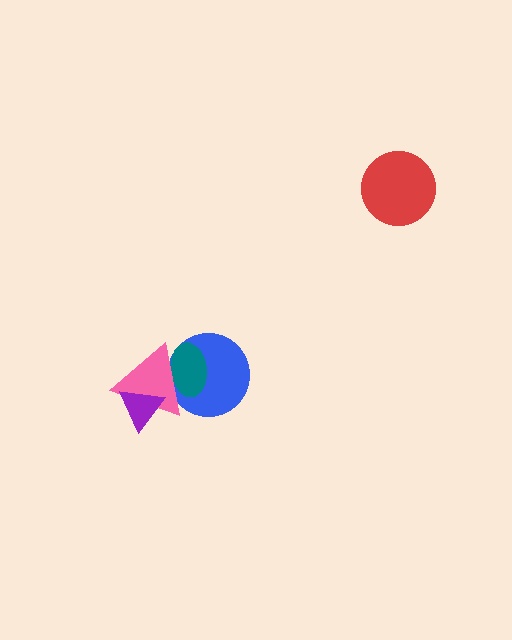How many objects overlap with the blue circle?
2 objects overlap with the blue circle.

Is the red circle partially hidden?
No, no other shape covers it.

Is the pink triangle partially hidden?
Yes, it is partially covered by another shape.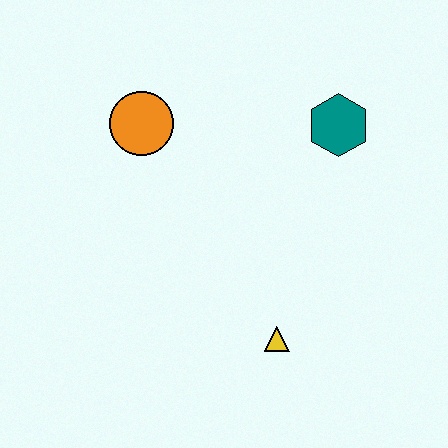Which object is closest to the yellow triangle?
The teal hexagon is closest to the yellow triangle.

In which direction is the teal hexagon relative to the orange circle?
The teal hexagon is to the right of the orange circle.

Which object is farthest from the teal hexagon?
The yellow triangle is farthest from the teal hexagon.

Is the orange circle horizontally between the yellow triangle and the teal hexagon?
No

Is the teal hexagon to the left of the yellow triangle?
No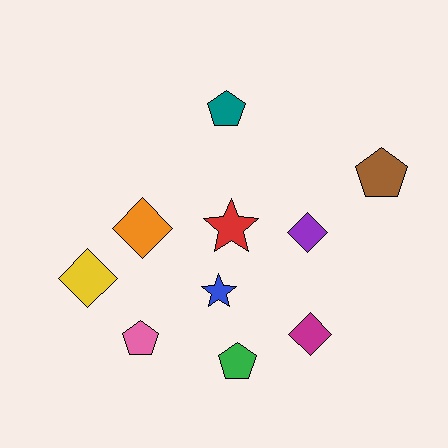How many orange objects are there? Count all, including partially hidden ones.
There is 1 orange object.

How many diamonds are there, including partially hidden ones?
There are 4 diamonds.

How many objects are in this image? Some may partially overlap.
There are 10 objects.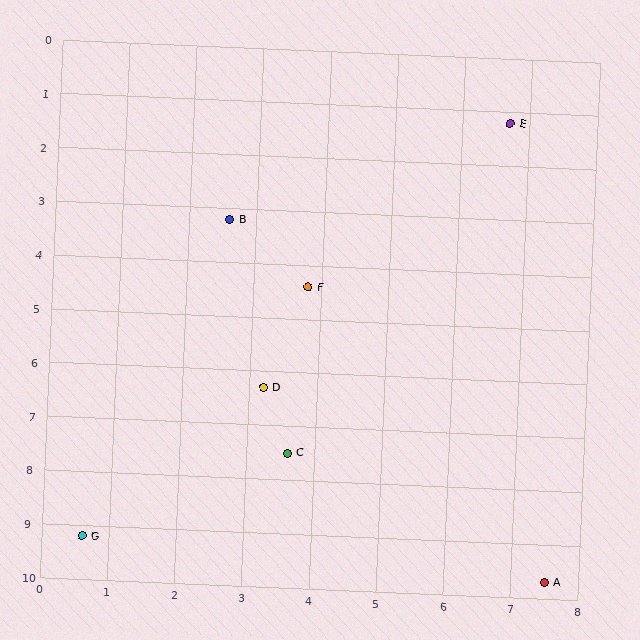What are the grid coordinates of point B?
Point B is at approximately (2.6, 3.2).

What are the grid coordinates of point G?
Point G is at approximately (0.6, 9.2).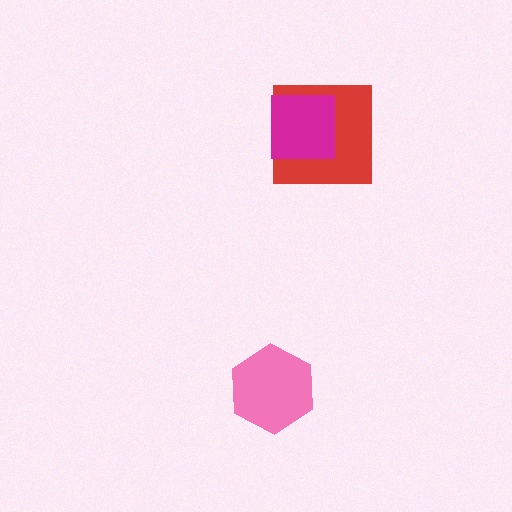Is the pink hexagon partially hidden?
No, no other shape covers it.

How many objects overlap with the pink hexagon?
0 objects overlap with the pink hexagon.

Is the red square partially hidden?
Yes, it is partially covered by another shape.